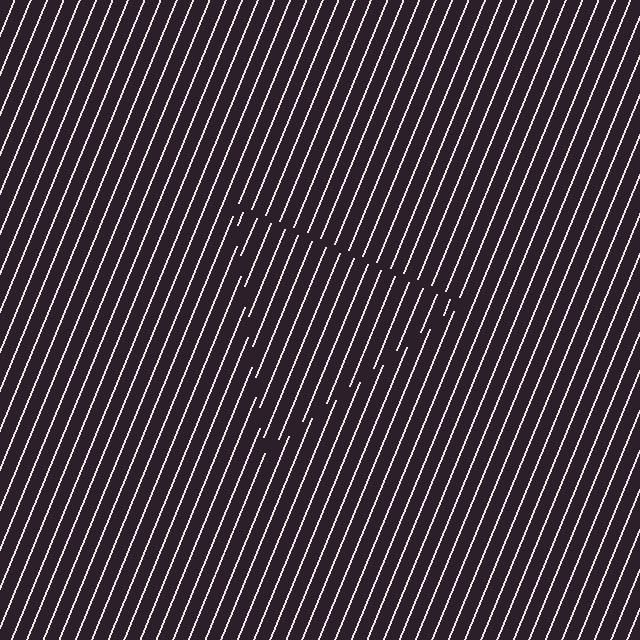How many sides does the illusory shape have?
3 sides — the line-ends trace a triangle.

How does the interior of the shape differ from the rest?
The interior of the shape contains the same grating, shifted by half a period — the contour is defined by the phase discontinuity where line-ends from the inner and outer gratings abut.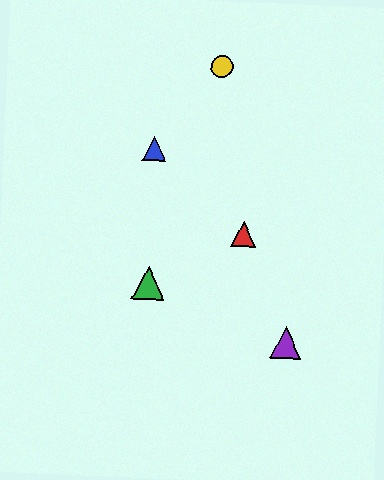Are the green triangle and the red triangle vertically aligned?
No, the green triangle is at x≈148 and the red triangle is at x≈244.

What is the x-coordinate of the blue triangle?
The blue triangle is at x≈154.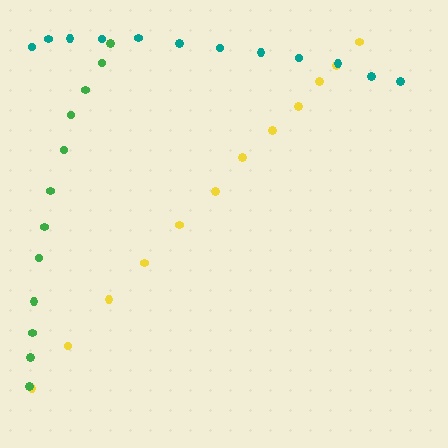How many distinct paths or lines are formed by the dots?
There are 3 distinct paths.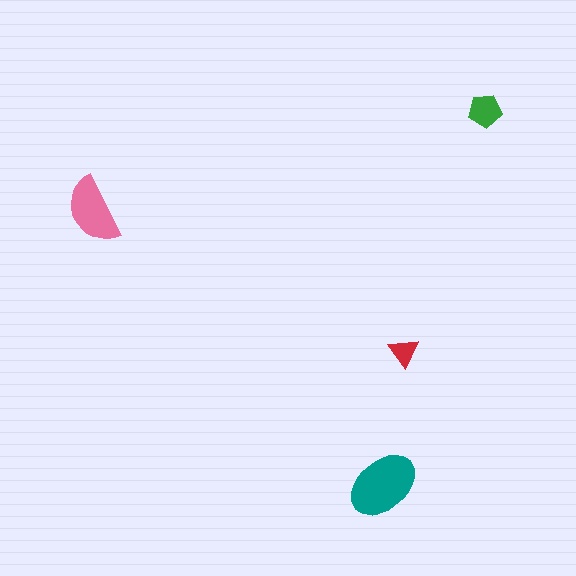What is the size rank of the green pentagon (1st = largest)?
3rd.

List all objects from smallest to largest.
The red triangle, the green pentagon, the pink semicircle, the teal ellipse.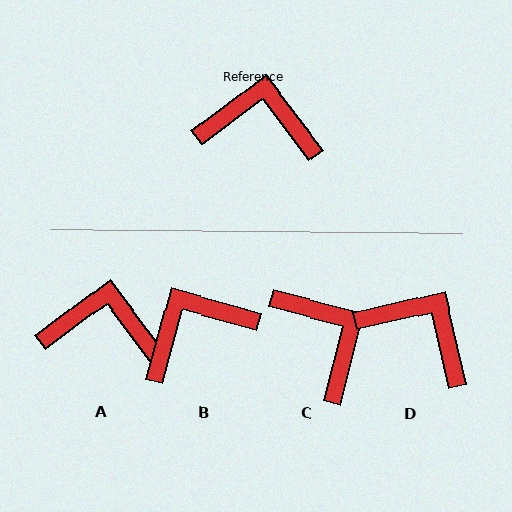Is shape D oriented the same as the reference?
No, it is off by about 24 degrees.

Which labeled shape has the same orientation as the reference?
A.